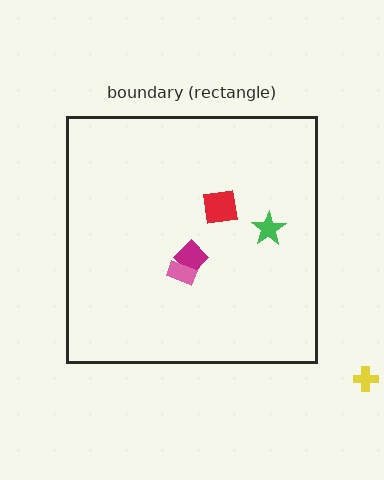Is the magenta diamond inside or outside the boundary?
Inside.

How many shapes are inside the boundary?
4 inside, 1 outside.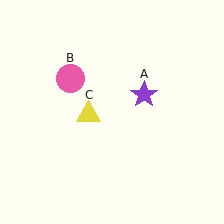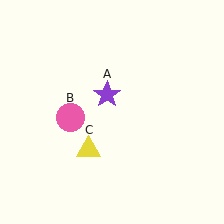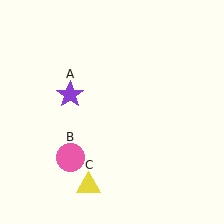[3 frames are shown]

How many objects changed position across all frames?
3 objects changed position: purple star (object A), pink circle (object B), yellow triangle (object C).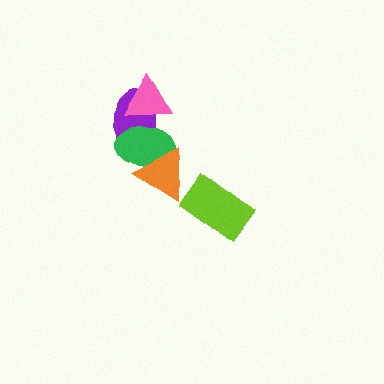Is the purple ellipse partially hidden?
Yes, it is partially covered by another shape.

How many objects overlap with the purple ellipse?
2 objects overlap with the purple ellipse.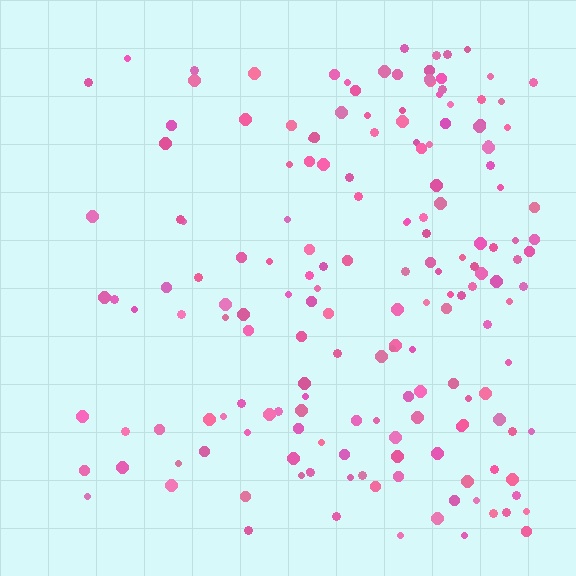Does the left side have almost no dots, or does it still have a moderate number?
Still a moderate number, just noticeably fewer than the right.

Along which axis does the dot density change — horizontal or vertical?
Horizontal.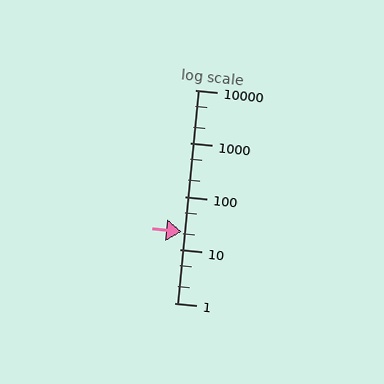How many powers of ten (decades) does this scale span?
The scale spans 4 decades, from 1 to 10000.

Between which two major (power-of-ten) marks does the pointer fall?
The pointer is between 10 and 100.